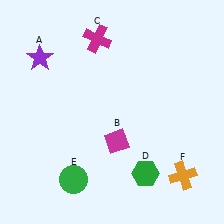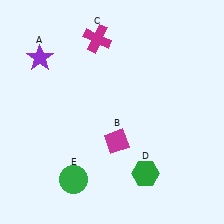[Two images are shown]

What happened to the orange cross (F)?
The orange cross (F) was removed in Image 2. It was in the bottom-right area of Image 1.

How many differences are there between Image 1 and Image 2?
There is 1 difference between the two images.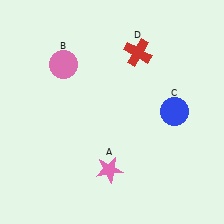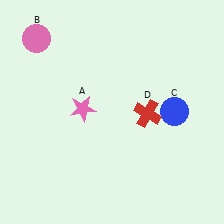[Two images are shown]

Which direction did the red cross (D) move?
The red cross (D) moved down.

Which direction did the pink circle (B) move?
The pink circle (B) moved left.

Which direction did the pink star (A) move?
The pink star (A) moved up.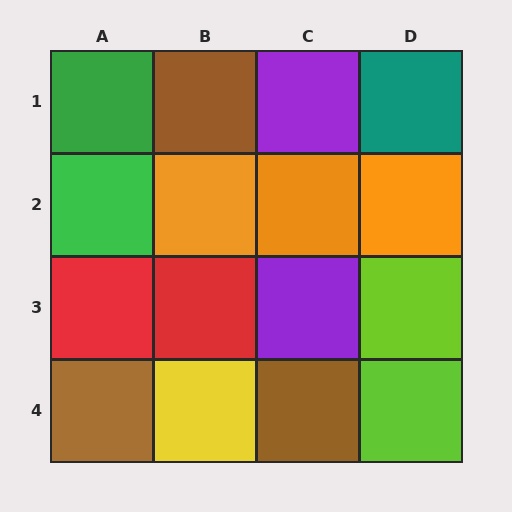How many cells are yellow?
1 cell is yellow.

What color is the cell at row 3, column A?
Red.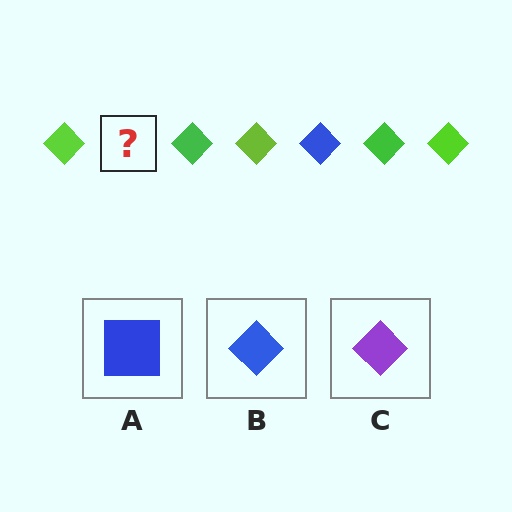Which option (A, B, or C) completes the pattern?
B.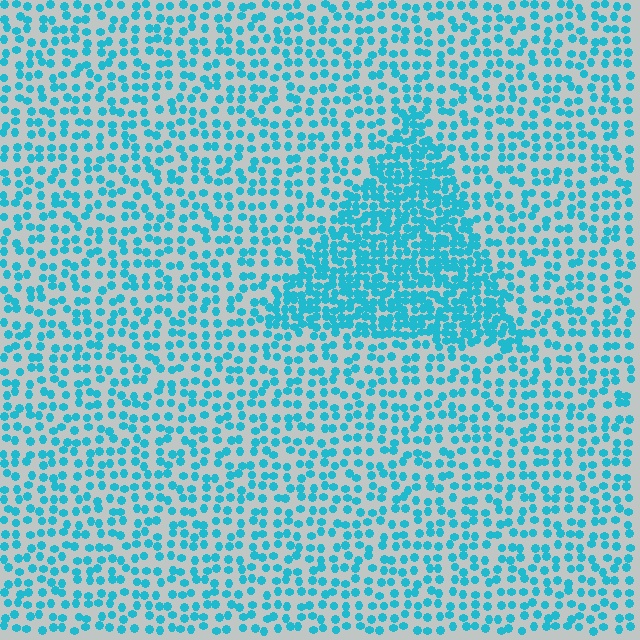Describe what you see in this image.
The image contains small cyan elements arranged at two different densities. A triangle-shaped region is visible where the elements are more densely packed than the surrounding area.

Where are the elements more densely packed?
The elements are more densely packed inside the triangle boundary.